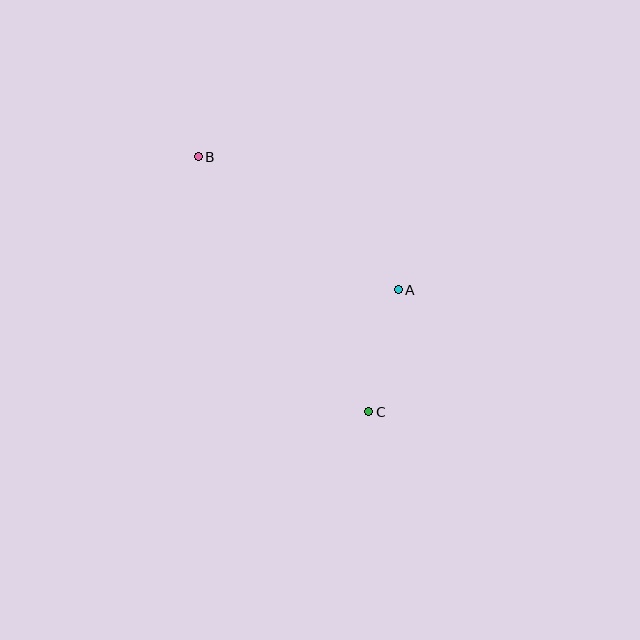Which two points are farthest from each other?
Points B and C are farthest from each other.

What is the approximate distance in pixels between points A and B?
The distance between A and B is approximately 240 pixels.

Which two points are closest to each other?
Points A and C are closest to each other.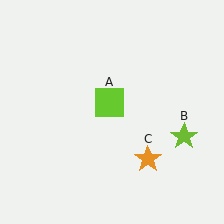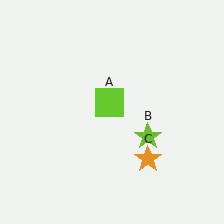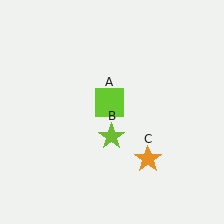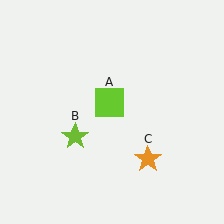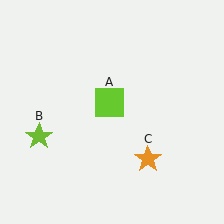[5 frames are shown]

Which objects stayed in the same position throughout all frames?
Lime square (object A) and orange star (object C) remained stationary.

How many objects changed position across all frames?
1 object changed position: lime star (object B).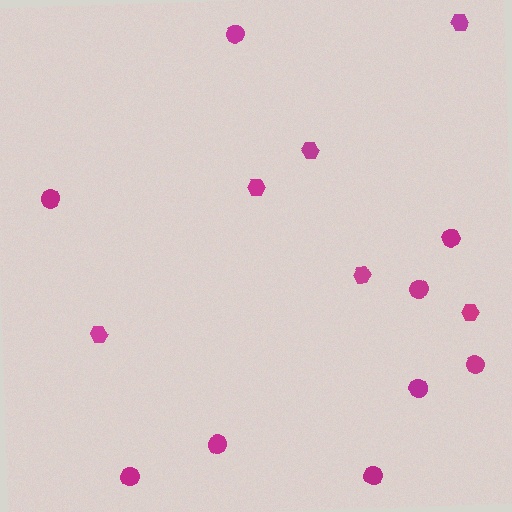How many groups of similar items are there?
There are 2 groups: one group of circles (9) and one group of hexagons (6).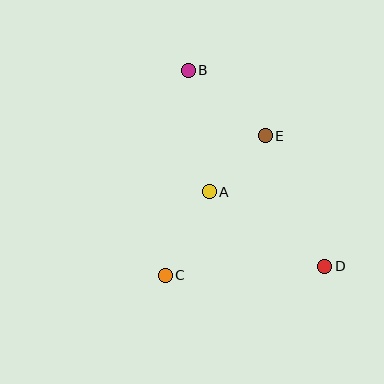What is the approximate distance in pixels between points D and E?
The distance between D and E is approximately 144 pixels.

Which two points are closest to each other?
Points A and E are closest to each other.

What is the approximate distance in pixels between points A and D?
The distance between A and D is approximately 138 pixels.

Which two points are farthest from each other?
Points B and D are farthest from each other.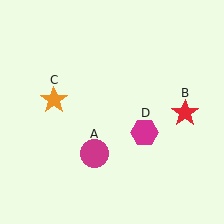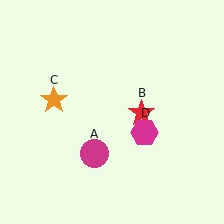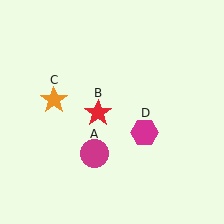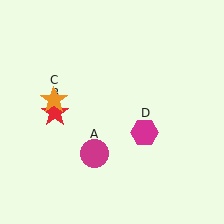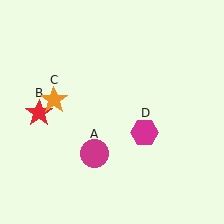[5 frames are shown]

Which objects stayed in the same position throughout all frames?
Magenta circle (object A) and orange star (object C) and magenta hexagon (object D) remained stationary.